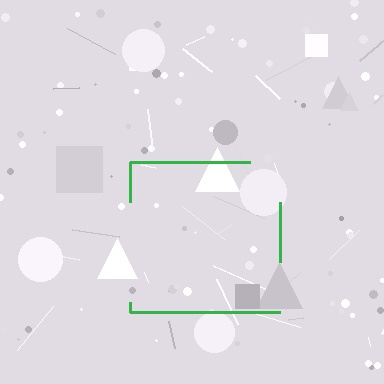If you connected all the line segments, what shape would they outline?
They would outline a square.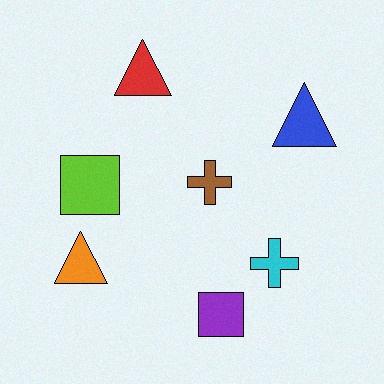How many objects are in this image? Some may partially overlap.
There are 7 objects.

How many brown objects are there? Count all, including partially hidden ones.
There is 1 brown object.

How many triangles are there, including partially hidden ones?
There are 3 triangles.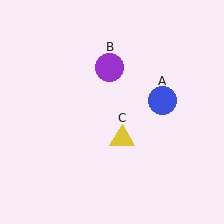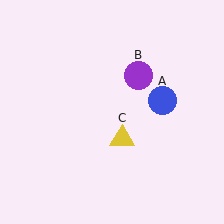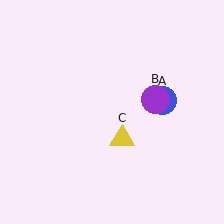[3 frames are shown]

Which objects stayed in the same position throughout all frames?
Blue circle (object A) and yellow triangle (object C) remained stationary.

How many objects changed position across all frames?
1 object changed position: purple circle (object B).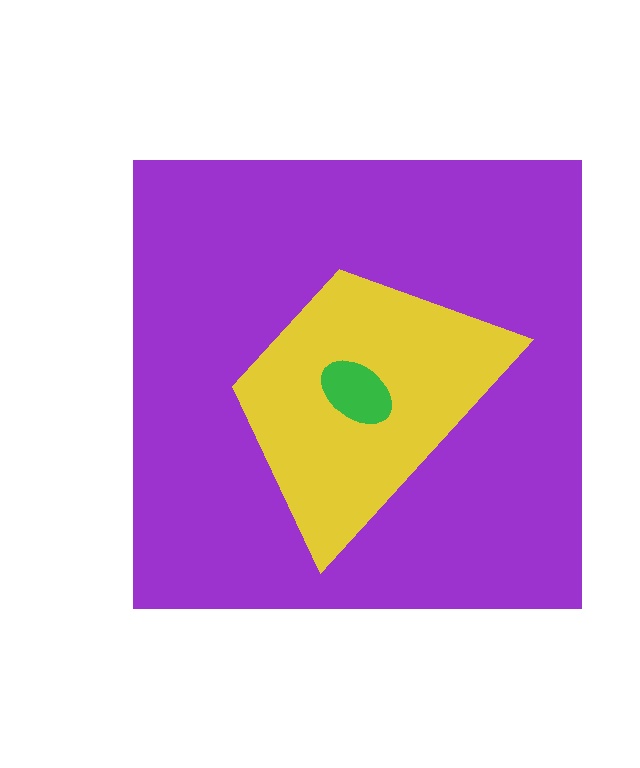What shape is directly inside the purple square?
The yellow trapezoid.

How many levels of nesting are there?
3.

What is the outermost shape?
The purple square.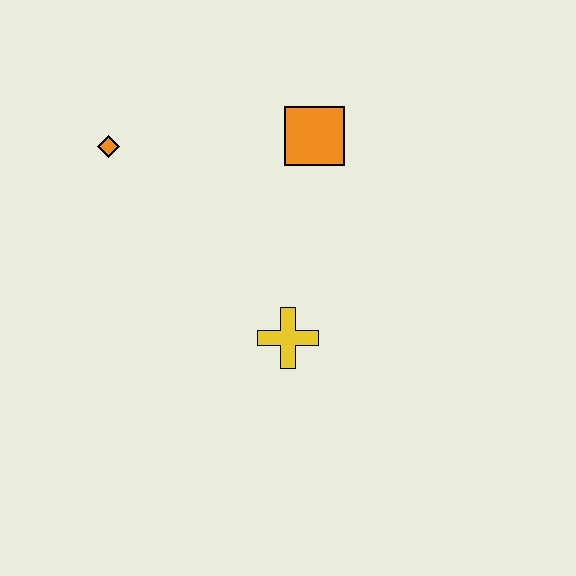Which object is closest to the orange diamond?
The orange square is closest to the orange diamond.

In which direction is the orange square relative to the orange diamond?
The orange square is to the right of the orange diamond.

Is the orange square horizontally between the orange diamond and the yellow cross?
No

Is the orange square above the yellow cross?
Yes